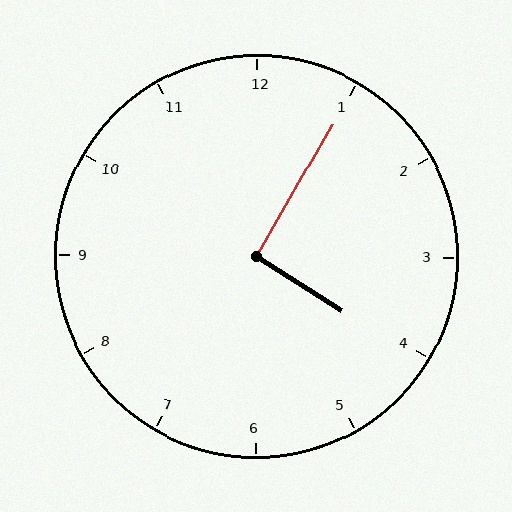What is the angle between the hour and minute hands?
Approximately 92 degrees.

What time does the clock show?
4:05.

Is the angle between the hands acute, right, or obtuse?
It is right.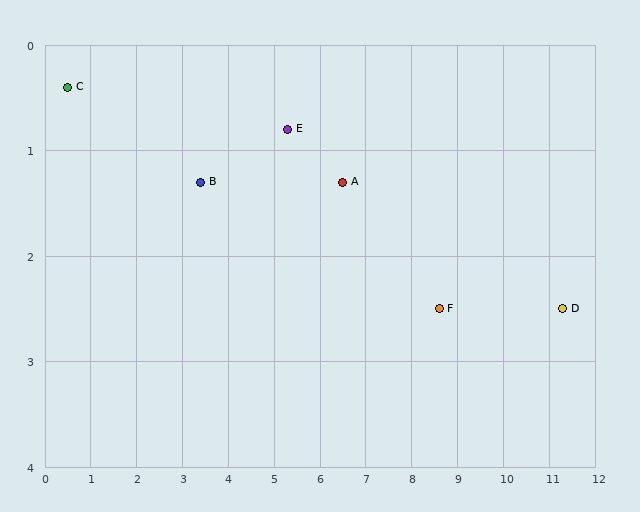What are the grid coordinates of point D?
Point D is at approximately (11.3, 2.5).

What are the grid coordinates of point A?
Point A is at approximately (6.5, 1.3).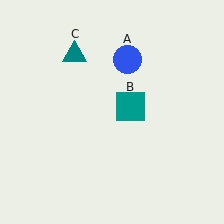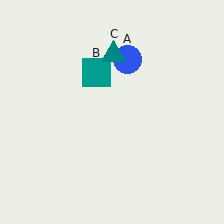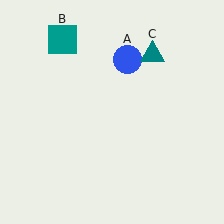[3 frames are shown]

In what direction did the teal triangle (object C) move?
The teal triangle (object C) moved right.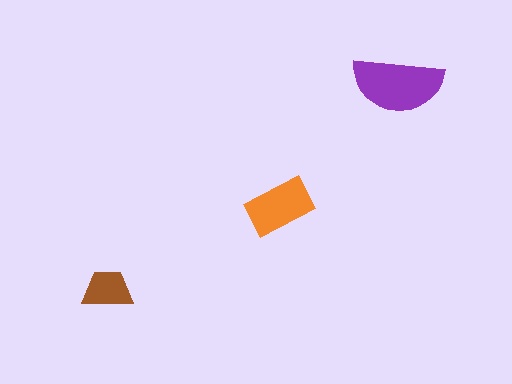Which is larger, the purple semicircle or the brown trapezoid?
The purple semicircle.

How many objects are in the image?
There are 3 objects in the image.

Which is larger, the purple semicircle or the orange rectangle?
The purple semicircle.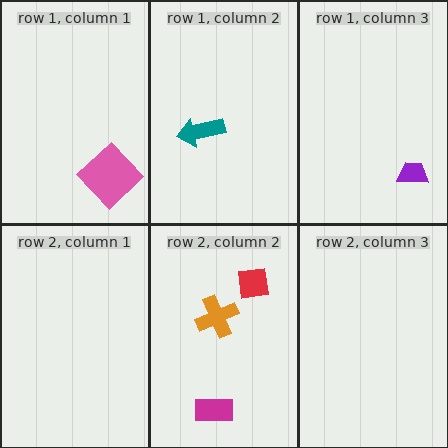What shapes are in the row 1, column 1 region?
The pink diamond.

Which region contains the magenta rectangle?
The row 2, column 2 region.